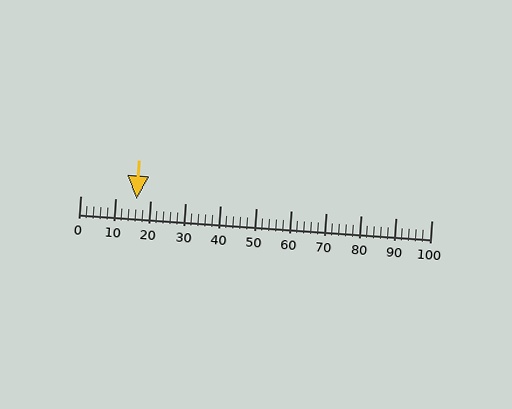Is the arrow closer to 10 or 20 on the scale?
The arrow is closer to 20.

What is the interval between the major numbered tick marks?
The major tick marks are spaced 10 units apart.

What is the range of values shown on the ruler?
The ruler shows values from 0 to 100.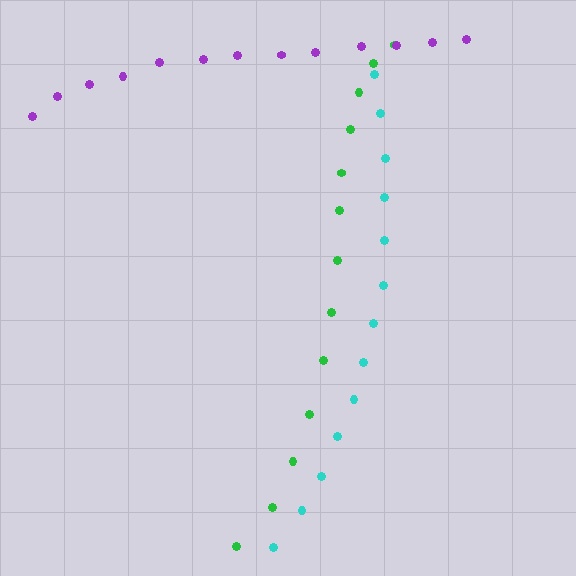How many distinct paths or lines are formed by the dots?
There are 3 distinct paths.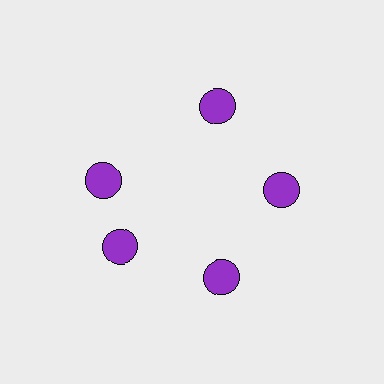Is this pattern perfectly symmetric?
No. The 5 purple circles are arranged in a ring, but one element near the 10 o'clock position is rotated out of alignment along the ring, breaking the 5-fold rotational symmetry.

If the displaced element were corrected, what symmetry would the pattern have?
It would have 5-fold rotational symmetry — the pattern would map onto itself every 72 degrees.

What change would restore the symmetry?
The symmetry would be restored by rotating it back into even spacing with its neighbors so that all 5 circles sit at equal angles and equal distance from the center.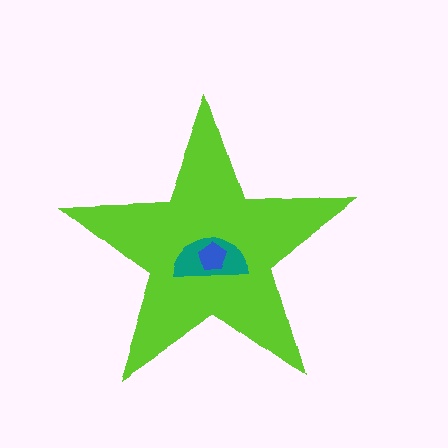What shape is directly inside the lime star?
The teal semicircle.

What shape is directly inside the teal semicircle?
The blue pentagon.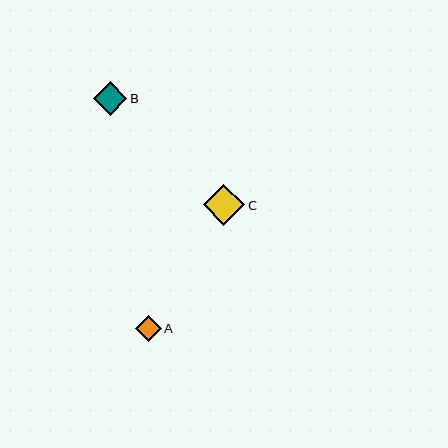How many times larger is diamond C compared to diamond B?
Diamond C is approximately 1.2 times the size of diamond B.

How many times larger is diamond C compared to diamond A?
Diamond C is approximately 1.6 times the size of diamond A.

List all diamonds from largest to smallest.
From largest to smallest: C, B, A.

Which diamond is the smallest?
Diamond A is the smallest with a size of approximately 25 pixels.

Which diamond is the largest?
Diamond C is the largest with a size of approximately 42 pixels.